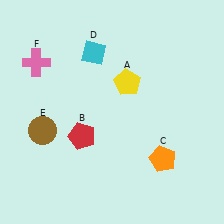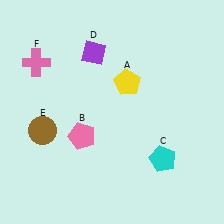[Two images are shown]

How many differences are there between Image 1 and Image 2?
There are 3 differences between the two images.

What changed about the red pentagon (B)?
In Image 1, B is red. In Image 2, it changed to pink.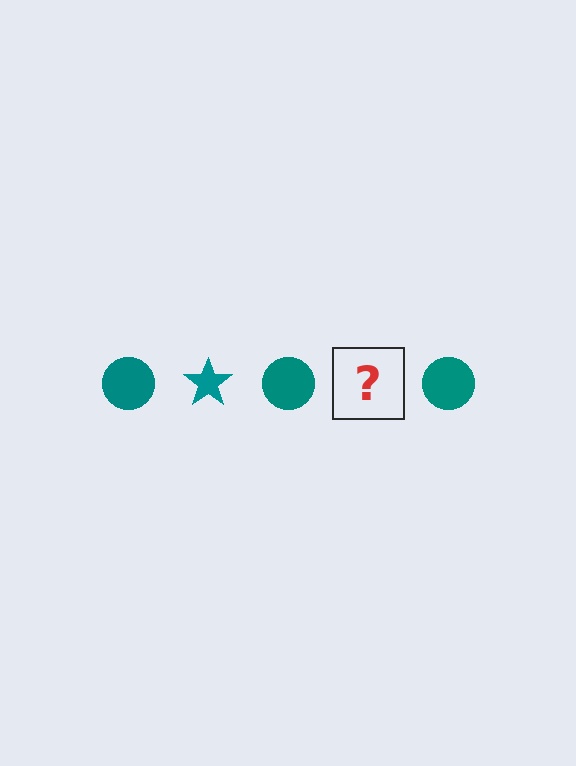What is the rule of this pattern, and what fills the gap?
The rule is that the pattern cycles through circle, star shapes in teal. The gap should be filled with a teal star.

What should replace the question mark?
The question mark should be replaced with a teal star.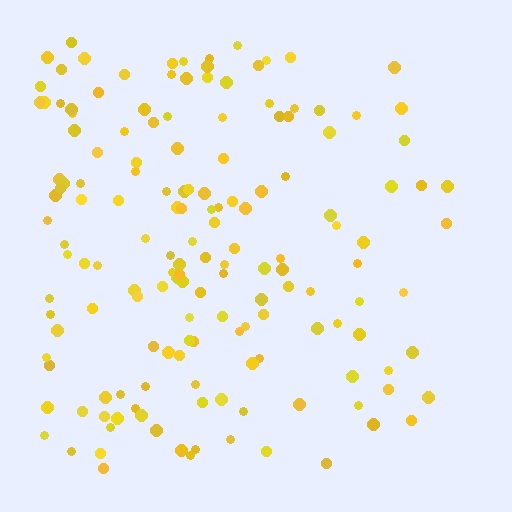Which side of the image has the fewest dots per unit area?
The right.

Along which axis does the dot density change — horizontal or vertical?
Horizontal.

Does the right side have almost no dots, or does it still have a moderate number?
Still a moderate number, just noticeably fewer than the left.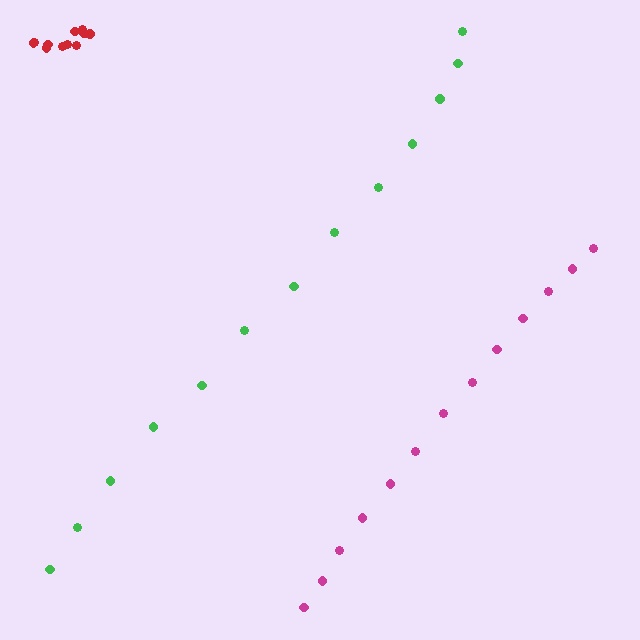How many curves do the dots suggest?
There are 3 distinct paths.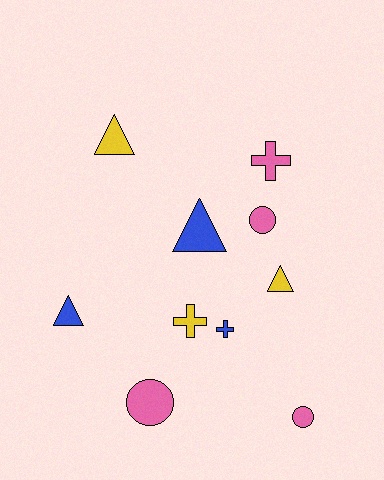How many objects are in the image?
There are 10 objects.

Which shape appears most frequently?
Triangle, with 4 objects.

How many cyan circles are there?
There are no cyan circles.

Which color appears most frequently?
Pink, with 4 objects.